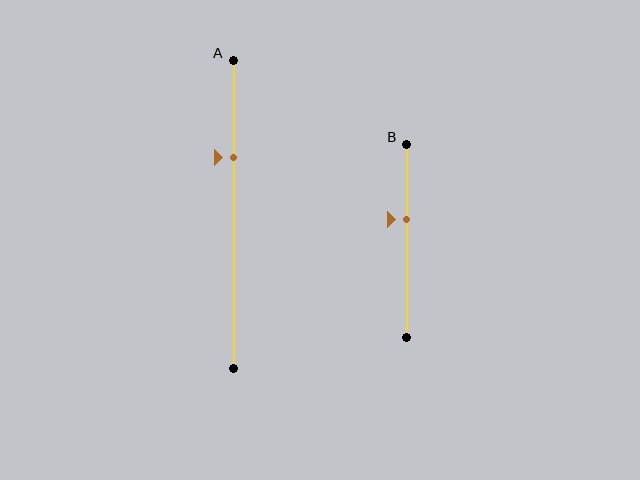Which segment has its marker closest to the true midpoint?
Segment B has its marker closest to the true midpoint.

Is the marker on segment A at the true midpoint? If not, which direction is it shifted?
No, the marker on segment A is shifted upward by about 18% of the segment length.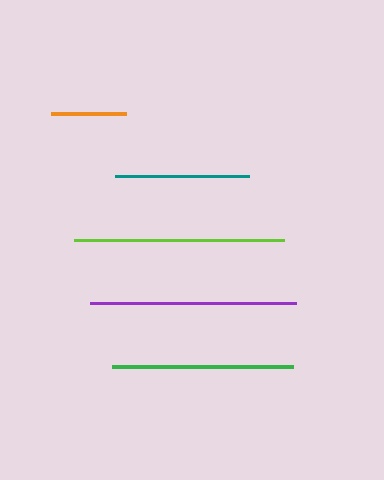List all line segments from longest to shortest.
From longest to shortest: lime, purple, green, teal, orange.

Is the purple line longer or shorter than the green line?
The purple line is longer than the green line.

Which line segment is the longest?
The lime line is the longest at approximately 211 pixels.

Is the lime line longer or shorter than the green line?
The lime line is longer than the green line.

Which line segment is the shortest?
The orange line is the shortest at approximately 75 pixels.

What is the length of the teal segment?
The teal segment is approximately 134 pixels long.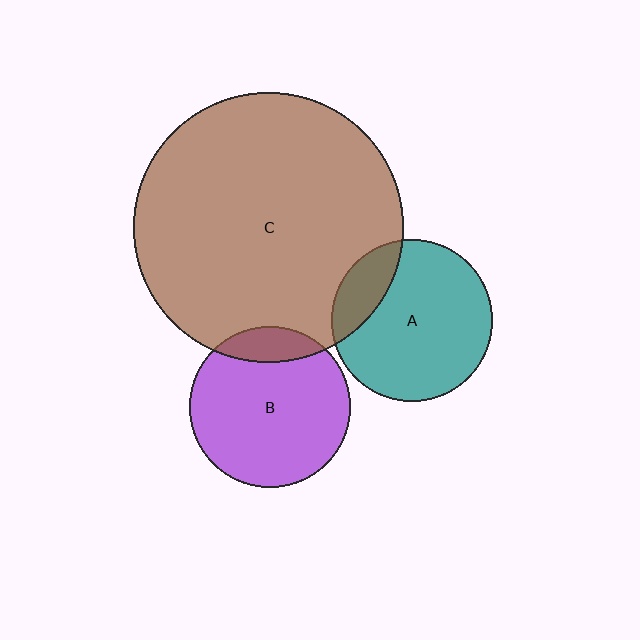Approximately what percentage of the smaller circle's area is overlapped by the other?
Approximately 20%.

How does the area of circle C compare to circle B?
Approximately 2.8 times.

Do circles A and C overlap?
Yes.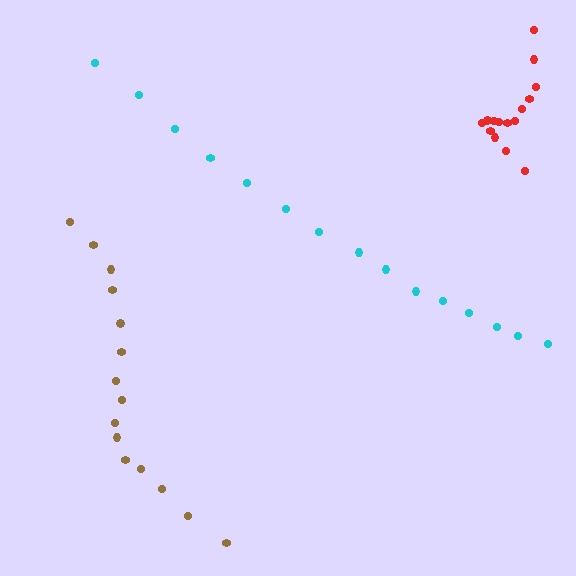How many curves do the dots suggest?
There are 3 distinct paths.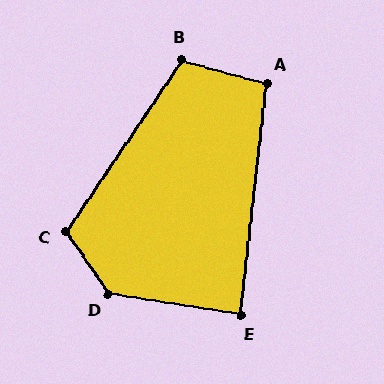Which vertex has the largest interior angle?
D, at approximately 133 degrees.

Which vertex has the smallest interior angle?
E, at approximately 88 degrees.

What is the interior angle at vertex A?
Approximately 99 degrees (obtuse).